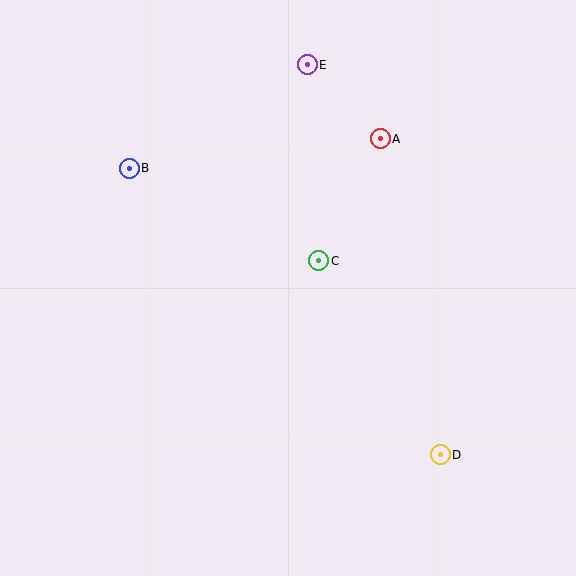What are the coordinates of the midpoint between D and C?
The midpoint between D and C is at (379, 358).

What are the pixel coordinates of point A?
Point A is at (380, 139).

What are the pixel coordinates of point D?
Point D is at (440, 455).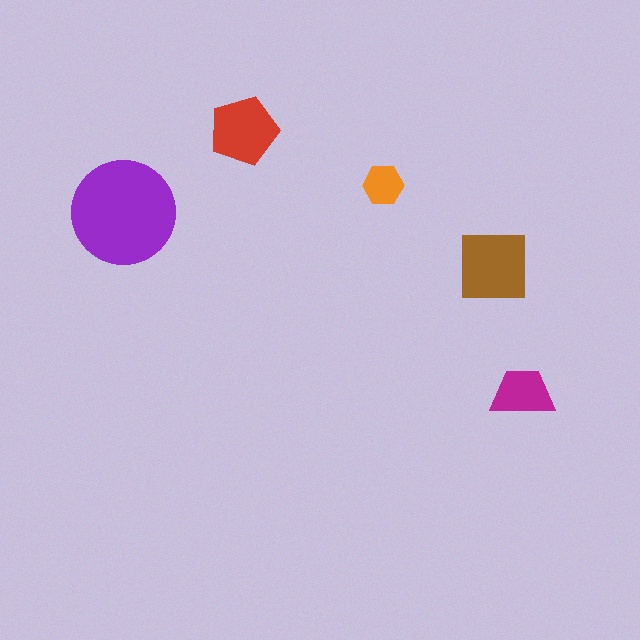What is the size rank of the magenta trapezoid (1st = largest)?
4th.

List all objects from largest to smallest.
The purple circle, the brown square, the red pentagon, the magenta trapezoid, the orange hexagon.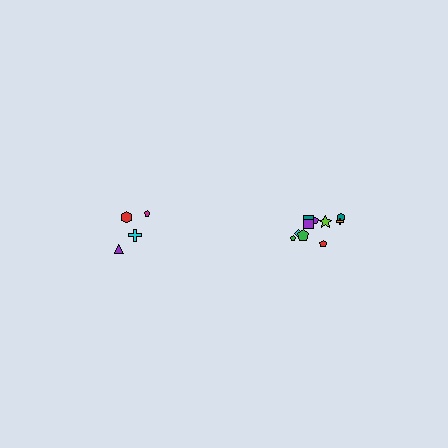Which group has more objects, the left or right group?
The right group.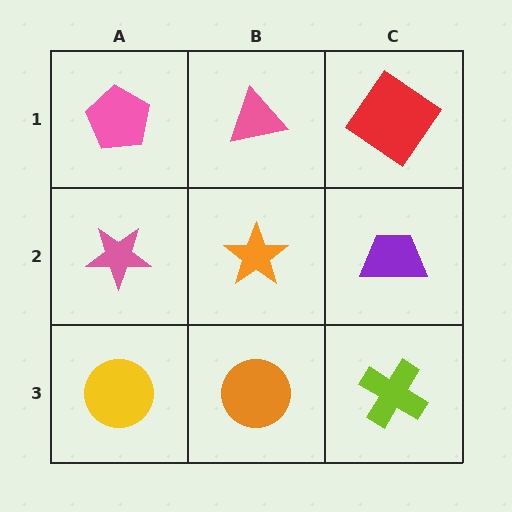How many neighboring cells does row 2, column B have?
4.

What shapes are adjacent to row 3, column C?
A purple trapezoid (row 2, column C), an orange circle (row 3, column B).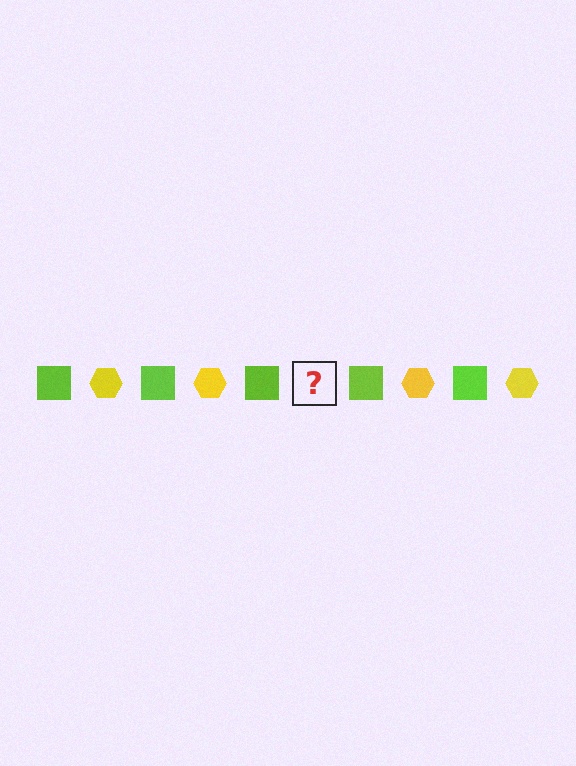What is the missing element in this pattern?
The missing element is a yellow hexagon.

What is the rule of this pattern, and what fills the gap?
The rule is that the pattern alternates between lime square and yellow hexagon. The gap should be filled with a yellow hexagon.